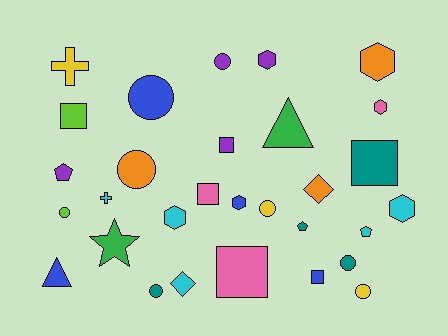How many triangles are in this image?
There are 2 triangles.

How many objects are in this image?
There are 30 objects.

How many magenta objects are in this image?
There are no magenta objects.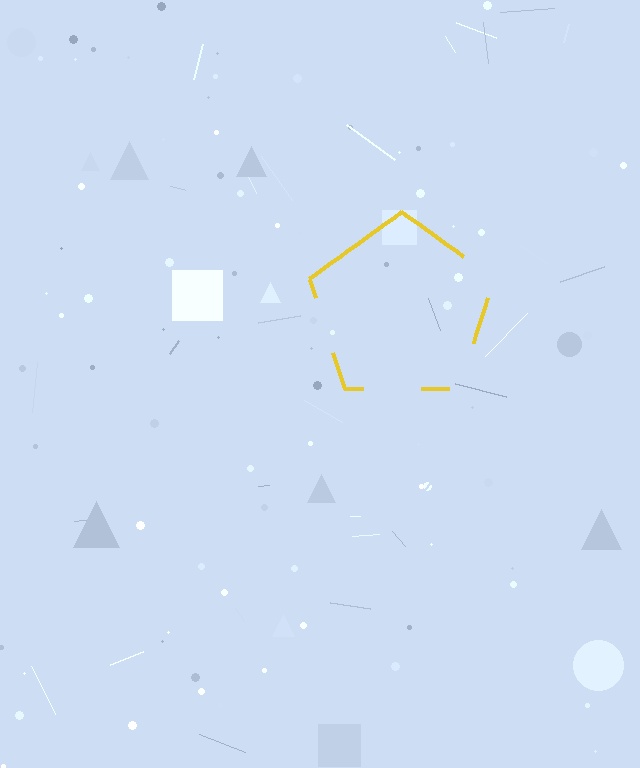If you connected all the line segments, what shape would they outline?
They would outline a pentagon.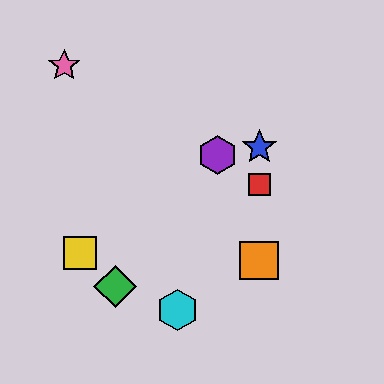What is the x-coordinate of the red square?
The red square is at x≈259.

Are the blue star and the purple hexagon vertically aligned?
No, the blue star is at x≈259 and the purple hexagon is at x≈217.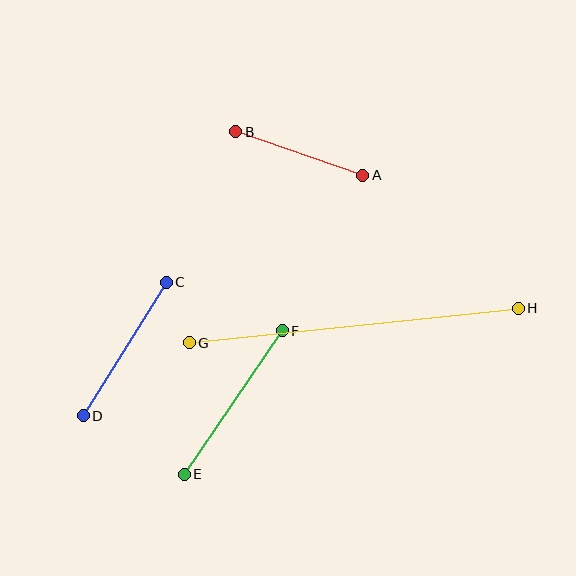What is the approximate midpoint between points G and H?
The midpoint is at approximately (354, 325) pixels.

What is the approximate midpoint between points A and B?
The midpoint is at approximately (299, 154) pixels.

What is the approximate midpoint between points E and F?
The midpoint is at approximately (233, 402) pixels.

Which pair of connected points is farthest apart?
Points G and H are farthest apart.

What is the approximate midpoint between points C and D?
The midpoint is at approximately (125, 349) pixels.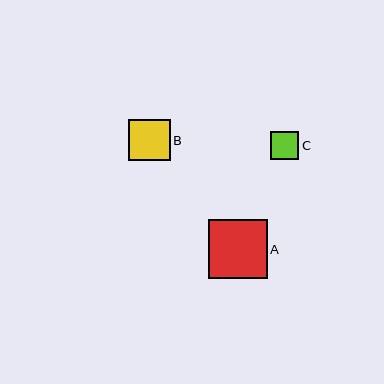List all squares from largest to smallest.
From largest to smallest: A, B, C.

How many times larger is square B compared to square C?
Square B is approximately 1.5 times the size of square C.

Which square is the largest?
Square A is the largest with a size of approximately 59 pixels.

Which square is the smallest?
Square C is the smallest with a size of approximately 28 pixels.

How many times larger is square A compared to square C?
Square A is approximately 2.1 times the size of square C.